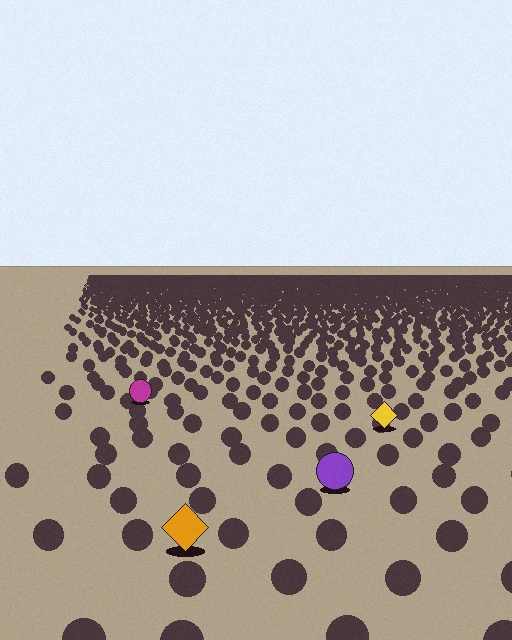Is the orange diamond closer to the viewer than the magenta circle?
Yes. The orange diamond is closer — you can tell from the texture gradient: the ground texture is coarser near it.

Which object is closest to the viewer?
The orange diamond is closest. The texture marks near it are larger and more spread out.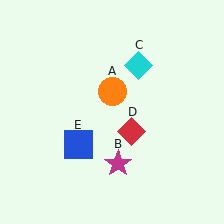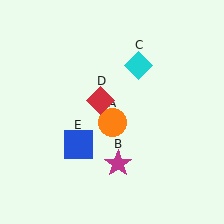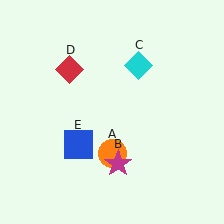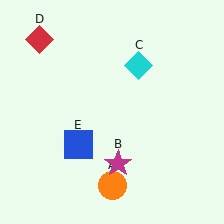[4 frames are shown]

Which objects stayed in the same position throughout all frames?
Magenta star (object B) and cyan diamond (object C) and blue square (object E) remained stationary.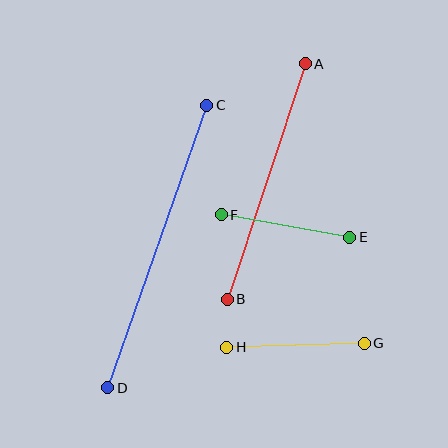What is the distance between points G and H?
The distance is approximately 138 pixels.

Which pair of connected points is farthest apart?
Points C and D are farthest apart.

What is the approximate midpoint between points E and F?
The midpoint is at approximately (285, 226) pixels.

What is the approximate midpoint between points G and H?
The midpoint is at approximately (295, 345) pixels.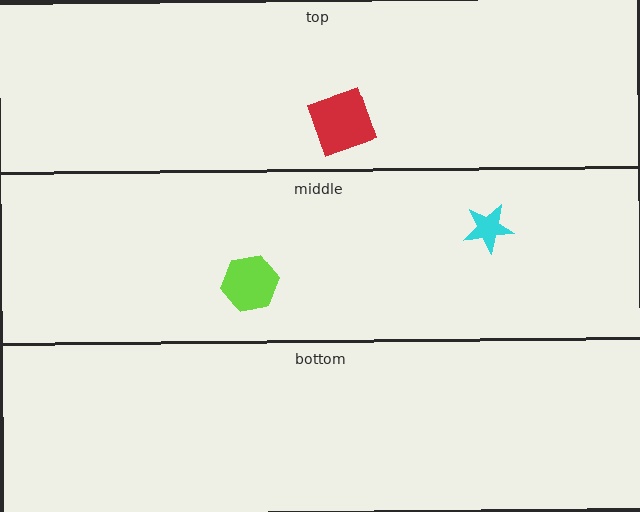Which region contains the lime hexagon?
The middle region.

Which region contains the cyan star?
The middle region.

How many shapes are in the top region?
1.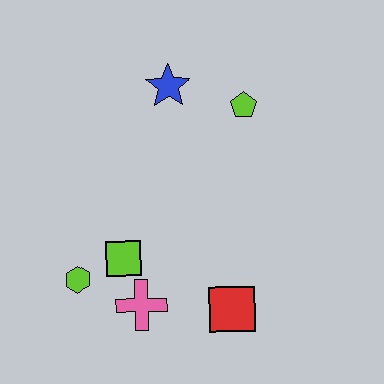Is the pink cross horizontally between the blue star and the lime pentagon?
No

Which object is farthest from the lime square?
The lime pentagon is farthest from the lime square.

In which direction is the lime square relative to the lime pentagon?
The lime square is below the lime pentagon.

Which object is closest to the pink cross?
The lime square is closest to the pink cross.